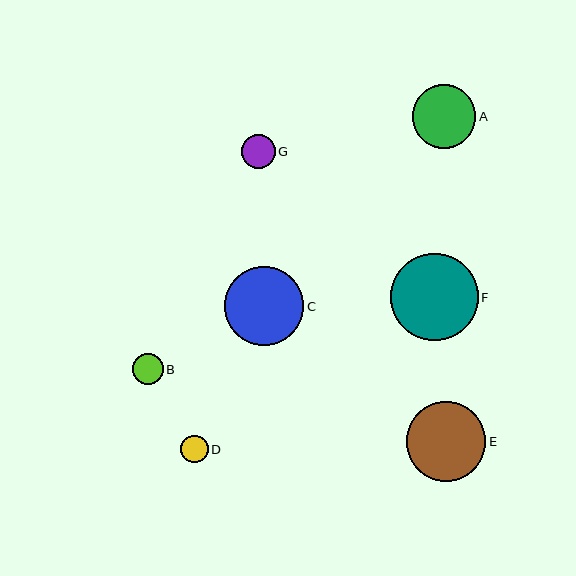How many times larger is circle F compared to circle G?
Circle F is approximately 2.6 times the size of circle G.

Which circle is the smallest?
Circle D is the smallest with a size of approximately 28 pixels.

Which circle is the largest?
Circle F is the largest with a size of approximately 88 pixels.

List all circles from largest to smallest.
From largest to smallest: F, E, C, A, G, B, D.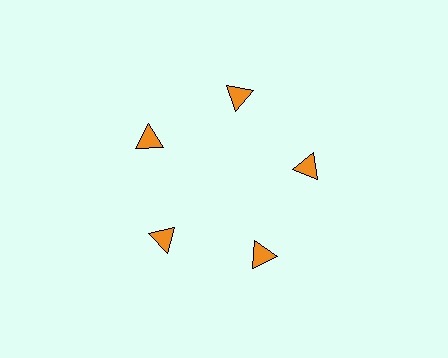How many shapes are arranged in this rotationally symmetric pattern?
There are 5 shapes, arranged in 5 groups of 1.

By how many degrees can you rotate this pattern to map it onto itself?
The pattern maps onto itself every 72 degrees of rotation.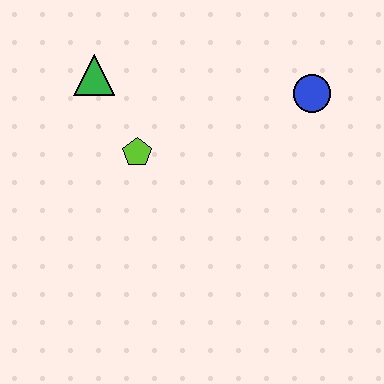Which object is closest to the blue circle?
The lime pentagon is closest to the blue circle.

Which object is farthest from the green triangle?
The blue circle is farthest from the green triangle.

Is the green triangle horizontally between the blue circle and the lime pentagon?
No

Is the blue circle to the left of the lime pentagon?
No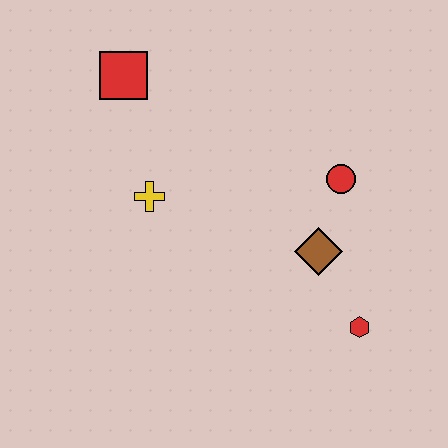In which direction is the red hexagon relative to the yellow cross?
The red hexagon is to the right of the yellow cross.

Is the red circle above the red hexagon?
Yes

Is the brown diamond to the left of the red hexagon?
Yes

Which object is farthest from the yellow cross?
The red hexagon is farthest from the yellow cross.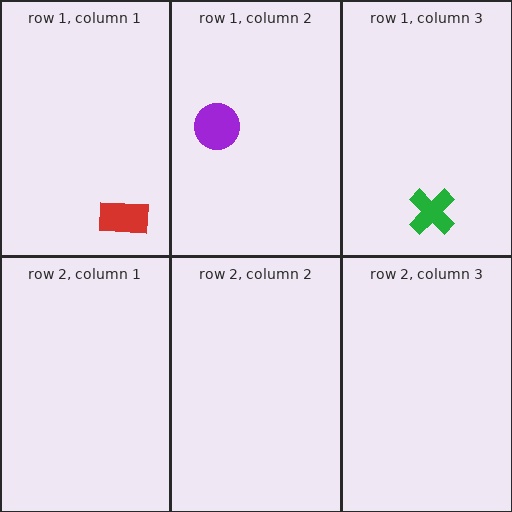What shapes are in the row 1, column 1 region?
The red rectangle.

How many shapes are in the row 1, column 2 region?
1.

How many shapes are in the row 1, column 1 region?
1.